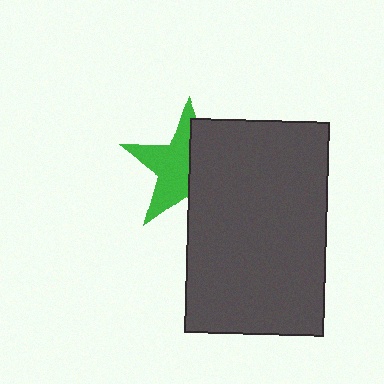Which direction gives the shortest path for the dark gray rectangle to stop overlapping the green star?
Moving right gives the shortest separation.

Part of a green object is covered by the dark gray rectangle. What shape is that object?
It is a star.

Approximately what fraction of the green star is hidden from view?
Roughly 47% of the green star is hidden behind the dark gray rectangle.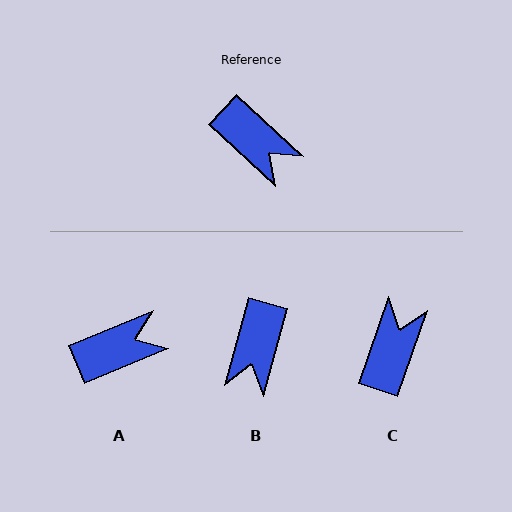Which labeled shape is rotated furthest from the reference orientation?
C, about 114 degrees away.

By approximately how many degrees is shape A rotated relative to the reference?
Approximately 65 degrees counter-clockwise.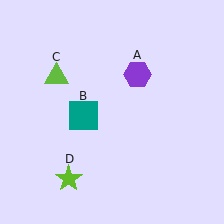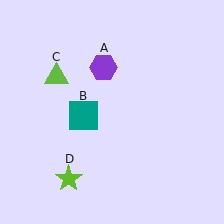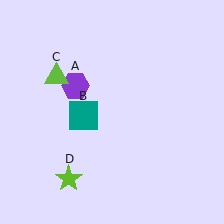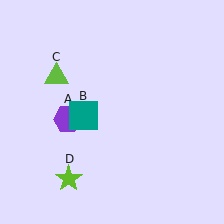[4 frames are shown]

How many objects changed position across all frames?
1 object changed position: purple hexagon (object A).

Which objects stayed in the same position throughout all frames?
Teal square (object B) and lime triangle (object C) and lime star (object D) remained stationary.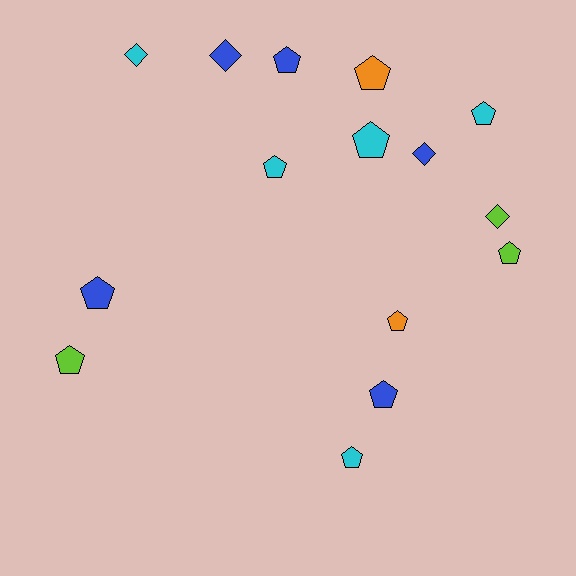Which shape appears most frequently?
Pentagon, with 11 objects.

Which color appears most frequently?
Blue, with 5 objects.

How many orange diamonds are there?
There are no orange diamonds.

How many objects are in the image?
There are 15 objects.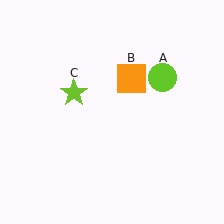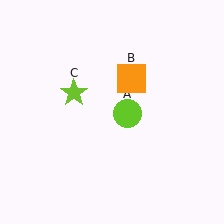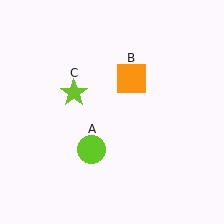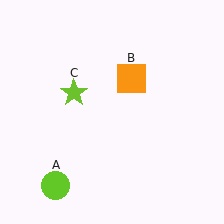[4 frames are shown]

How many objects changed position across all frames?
1 object changed position: lime circle (object A).